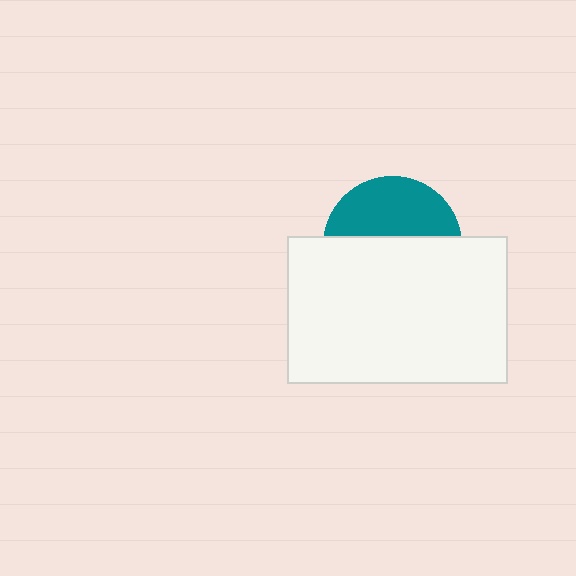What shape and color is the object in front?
The object in front is a white rectangle.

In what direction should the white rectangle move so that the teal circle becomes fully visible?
The white rectangle should move down. That is the shortest direction to clear the overlap and leave the teal circle fully visible.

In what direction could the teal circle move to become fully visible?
The teal circle could move up. That would shift it out from behind the white rectangle entirely.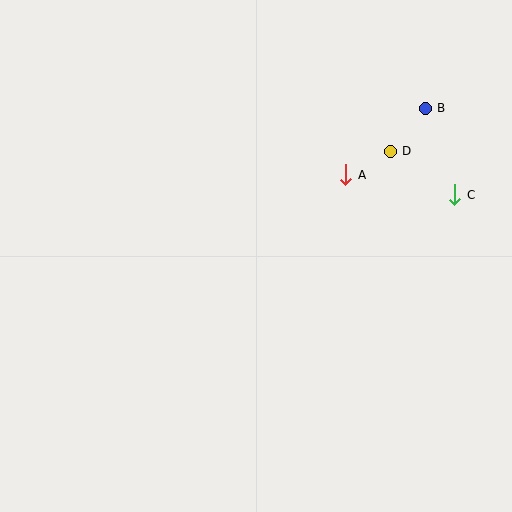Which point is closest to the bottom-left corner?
Point A is closest to the bottom-left corner.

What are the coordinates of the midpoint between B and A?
The midpoint between B and A is at (386, 142).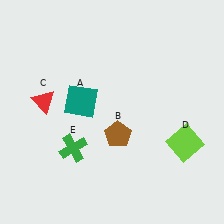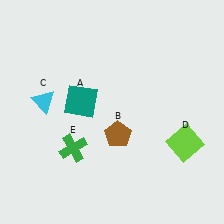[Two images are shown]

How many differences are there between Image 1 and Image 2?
There is 1 difference between the two images.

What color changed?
The triangle (C) changed from red in Image 1 to cyan in Image 2.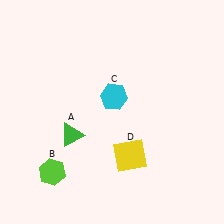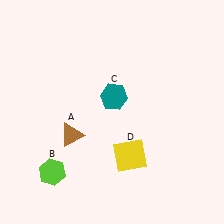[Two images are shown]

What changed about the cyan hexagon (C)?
In Image 1, C is cyan. In Image 2, it changed to teal.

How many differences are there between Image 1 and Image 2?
There are 2 differences between the two images.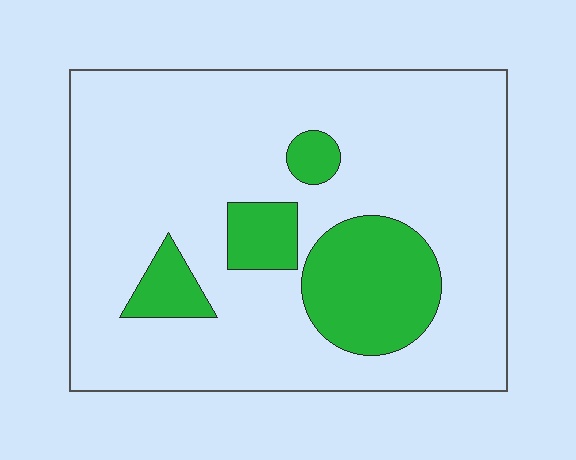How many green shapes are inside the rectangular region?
4.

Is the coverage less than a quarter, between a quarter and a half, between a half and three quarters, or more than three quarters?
Less than a quarter.